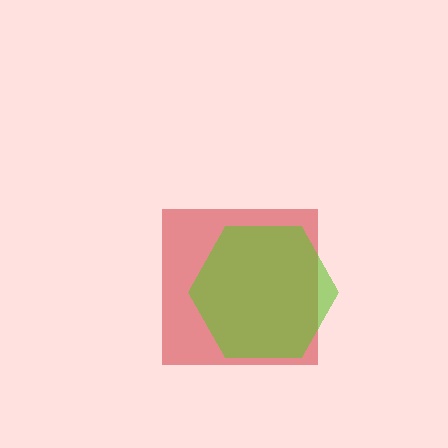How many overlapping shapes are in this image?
There are 2 overlapping shapes in the image.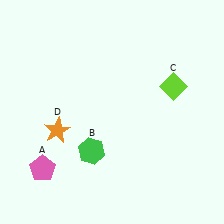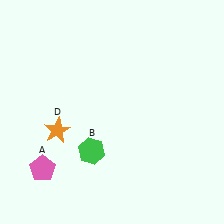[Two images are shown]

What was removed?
The lime diamond (C) was removed in Image 2.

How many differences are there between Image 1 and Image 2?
There is 1 difference between the two images.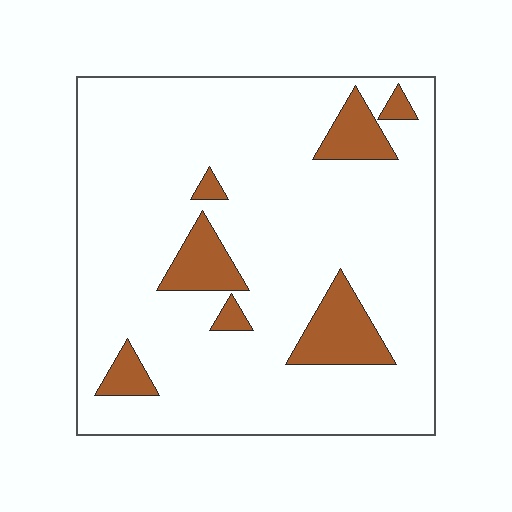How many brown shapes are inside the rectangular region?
7.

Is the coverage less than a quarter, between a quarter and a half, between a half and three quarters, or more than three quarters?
Less than a quarter.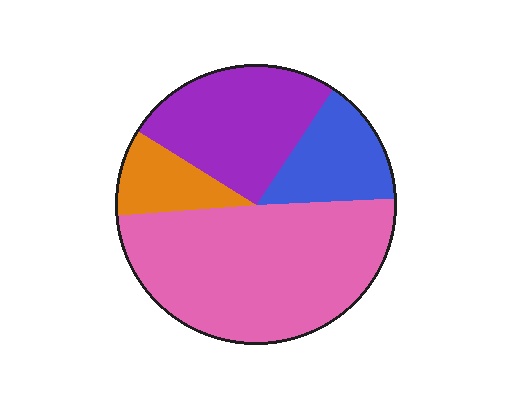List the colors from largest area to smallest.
From largest to smallest: pink, purple, blue, orange.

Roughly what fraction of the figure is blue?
Blue covers about 15% of the figure.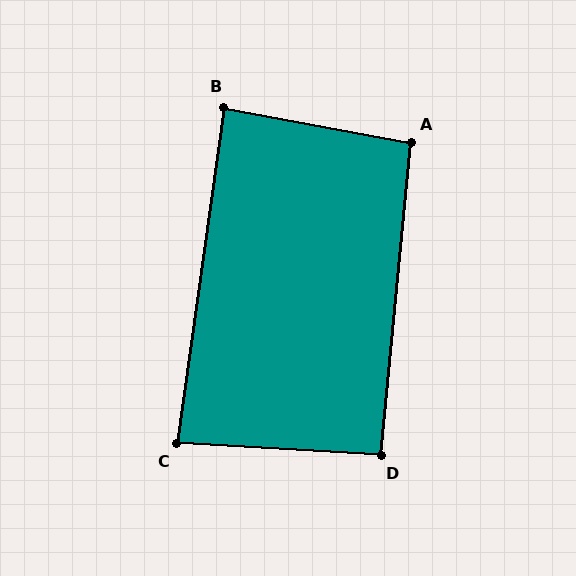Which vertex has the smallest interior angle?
C, at approximately 85 degrees.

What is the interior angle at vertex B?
Approximately 88 degrees (approximately right).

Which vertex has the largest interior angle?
A, at approximately 95 degrees.